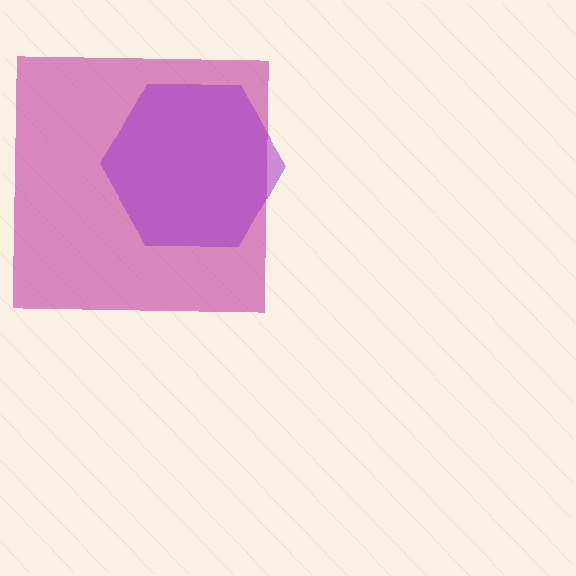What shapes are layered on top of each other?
The layered shapes are: a magenta square, a purple hexagon.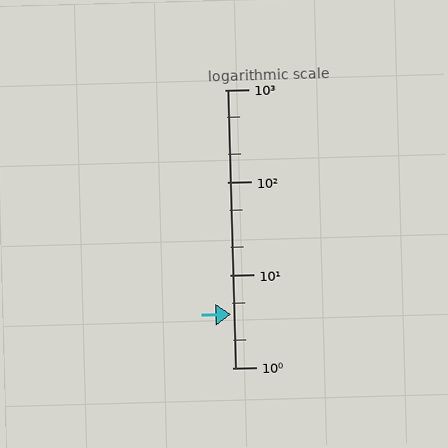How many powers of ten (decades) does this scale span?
The scale spans 3 decades, from 1 to 1000.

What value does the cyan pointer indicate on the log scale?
The pointer indicates approximately 3.8.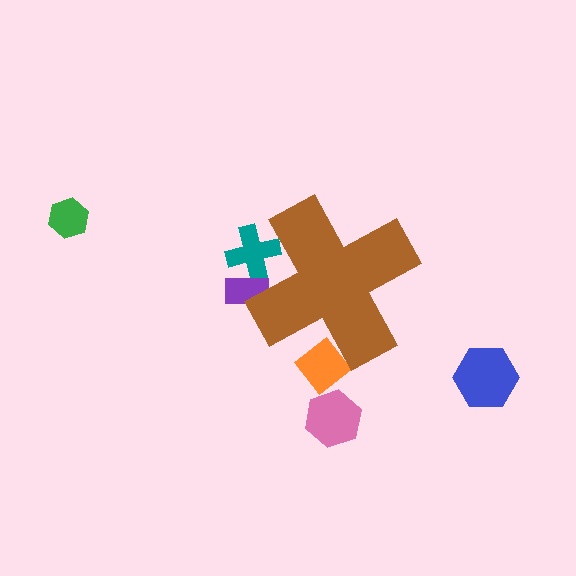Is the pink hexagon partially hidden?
No, the pink hexagon is fully visible.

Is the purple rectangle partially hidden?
Yes, the purple rectangle is partially hidden behind the brown cross.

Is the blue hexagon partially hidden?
No, the blue hexagon is fully visible.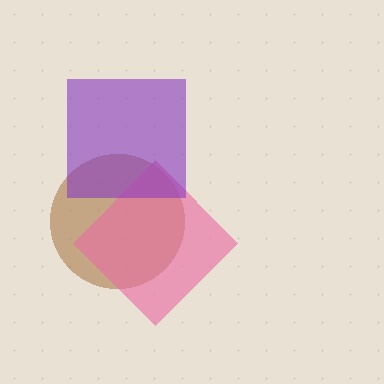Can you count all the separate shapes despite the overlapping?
Yes, there are 3 separate shapes.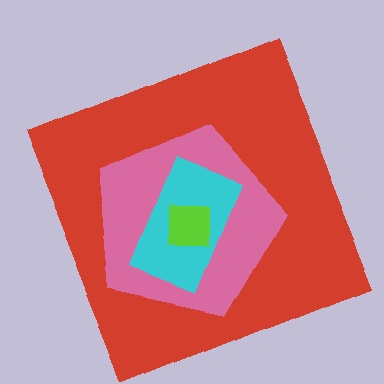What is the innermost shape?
The lime square.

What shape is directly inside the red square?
The pink pentagon.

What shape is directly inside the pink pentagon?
The cyan rectangle.